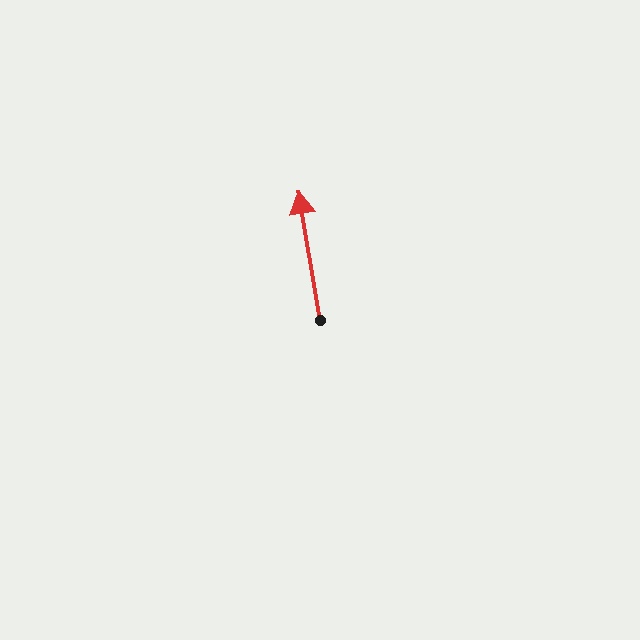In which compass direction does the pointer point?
North.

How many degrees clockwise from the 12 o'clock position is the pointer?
Approximately 351 degrees.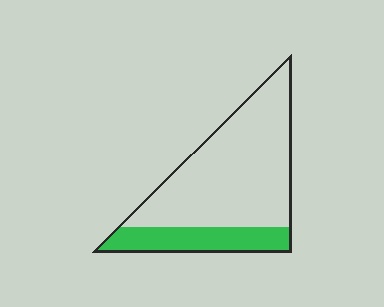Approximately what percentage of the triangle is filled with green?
Approximately 25%.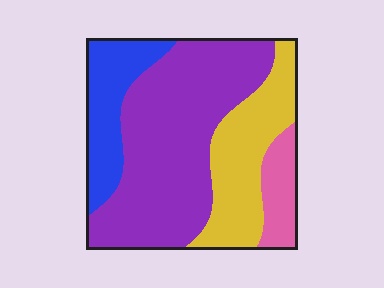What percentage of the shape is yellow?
Yellow takes up about one quarter (1/4) of the shape.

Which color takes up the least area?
Pink, at roughly 10%.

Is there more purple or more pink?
Purple.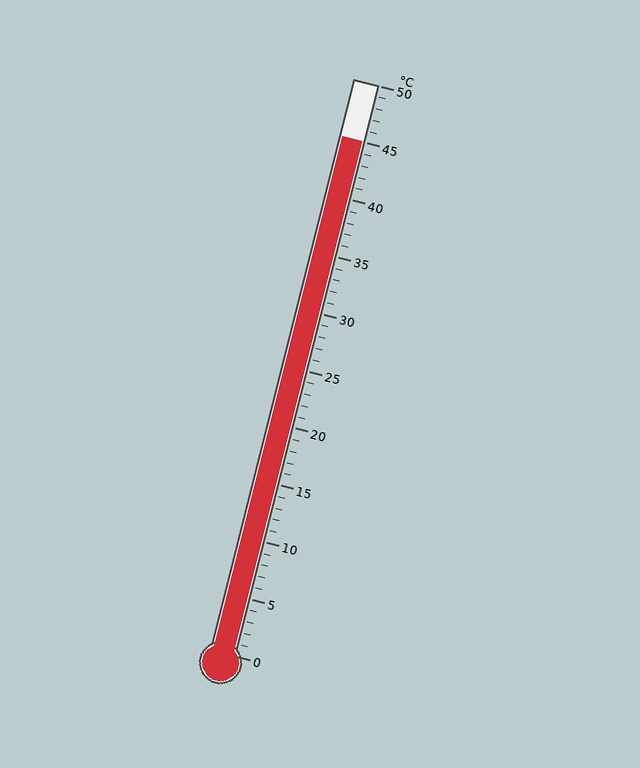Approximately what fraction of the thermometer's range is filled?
The thermometer is filled to approximately 90% of its range.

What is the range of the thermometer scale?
The thermometer scale ranges from 0°C to 50°C.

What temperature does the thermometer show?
The thermometer shows approximately 45°C.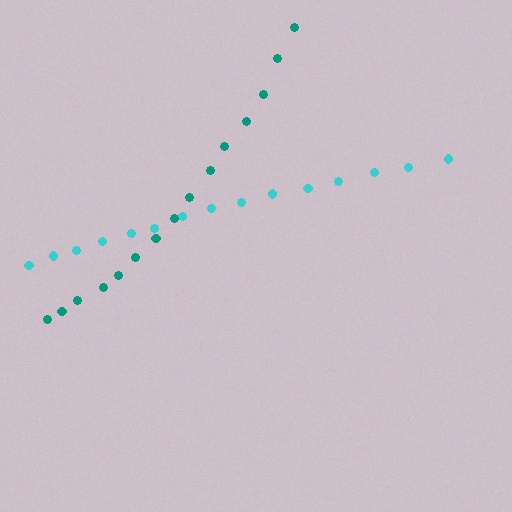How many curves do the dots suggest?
There are 2 distinct paths.